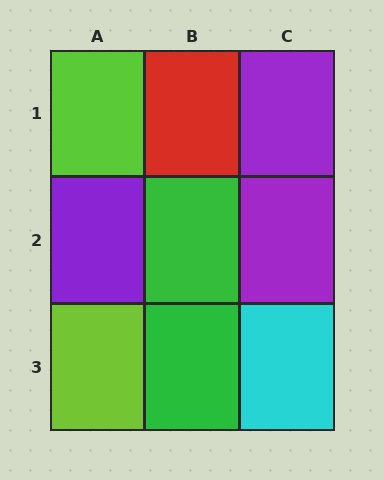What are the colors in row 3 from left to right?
Lime, green, cyan.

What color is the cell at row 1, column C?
Purple.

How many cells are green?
2 cells are green.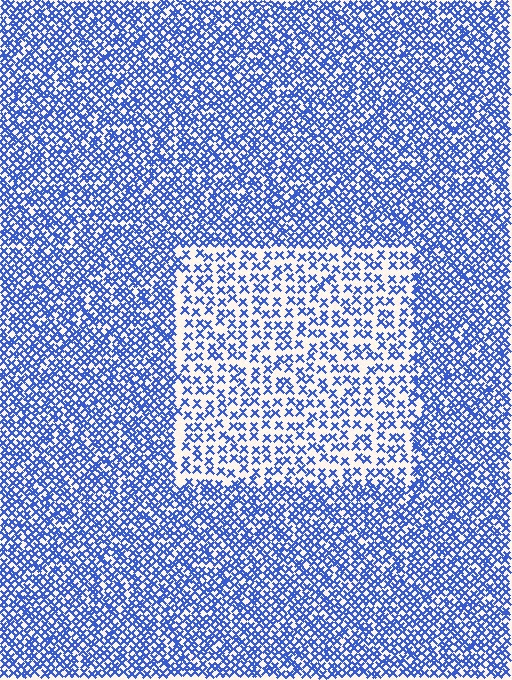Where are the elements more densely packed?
The elements are more densely packed outside the rectangle boundary.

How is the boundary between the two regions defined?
The boundary is defined by a change in element density (approximately 2.0x ratio). All elements are the same color, size, and shape.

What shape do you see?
I see a rectangle.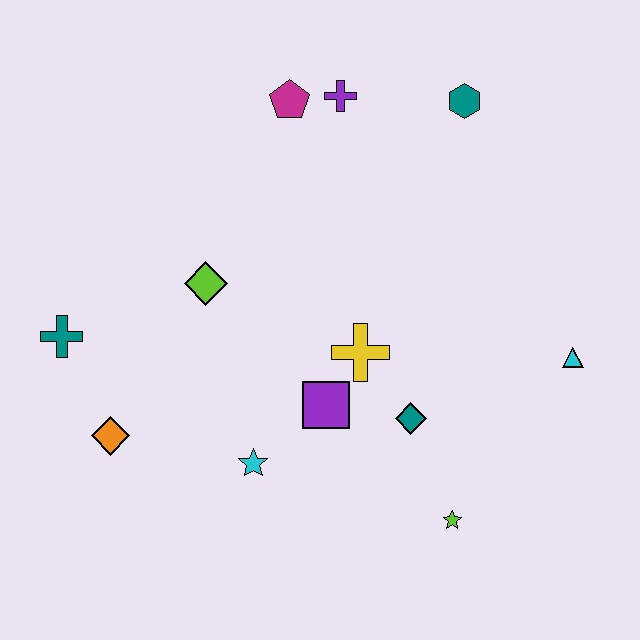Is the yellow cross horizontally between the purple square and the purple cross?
No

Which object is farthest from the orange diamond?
The teal hexagon is farthest from the orange diamond.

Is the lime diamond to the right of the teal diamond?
No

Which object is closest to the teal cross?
The orange diamond is closest to the teal cross.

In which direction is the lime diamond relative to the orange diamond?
The lime diamond is above the orange diamond.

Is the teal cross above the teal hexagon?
No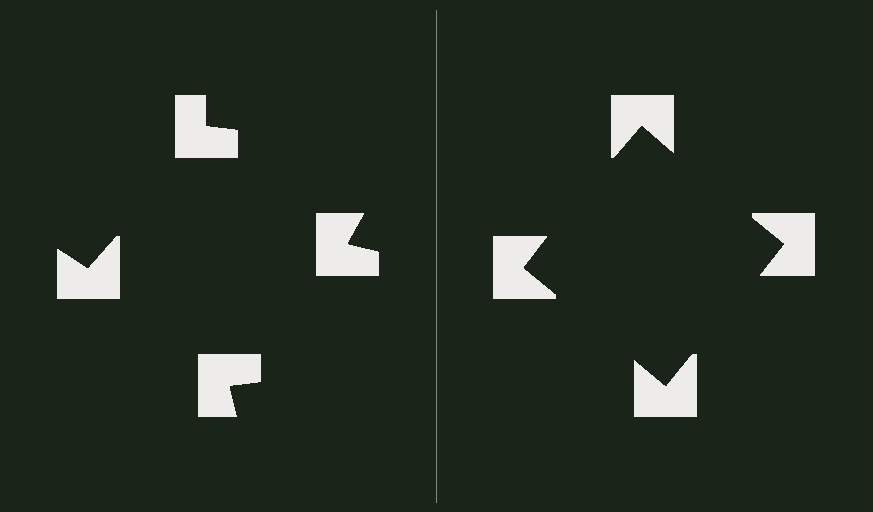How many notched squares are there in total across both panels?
8 — 4 on each side.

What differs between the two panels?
The notched squares are positioned identically on both sides; only the wedge orientations differ. On the right they align to a square; on the left they are misaligned.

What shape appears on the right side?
An illusory square.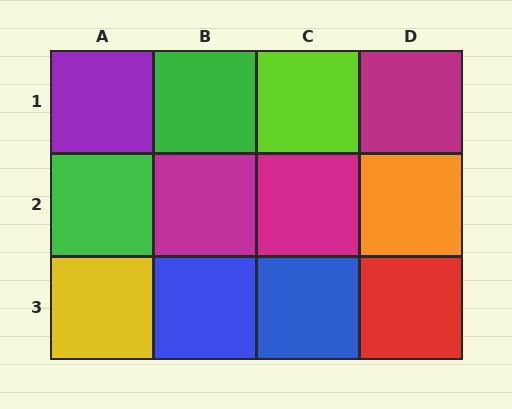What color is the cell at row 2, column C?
Magenta.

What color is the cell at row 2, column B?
Magenta.